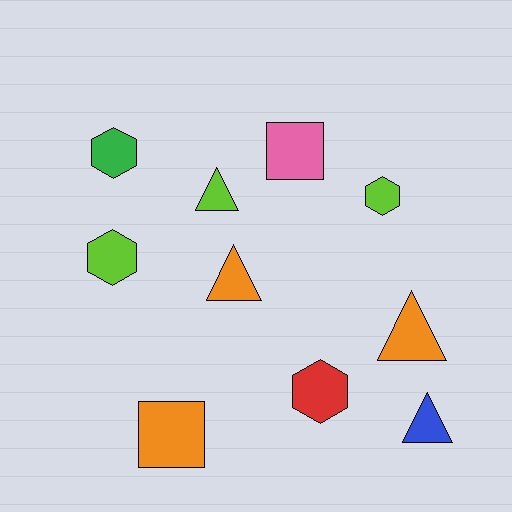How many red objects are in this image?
There is 1 red object.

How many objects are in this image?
There are 10 objects.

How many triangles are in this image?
There are 4 triangles.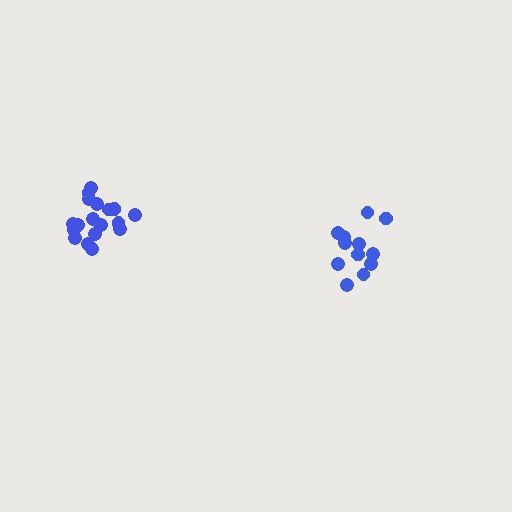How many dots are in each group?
Group 1: 12 dots, Group 2: 18 dots (30 total).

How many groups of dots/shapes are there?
There are 2 groups.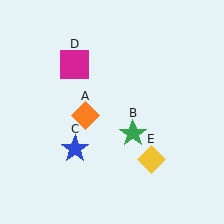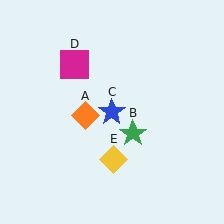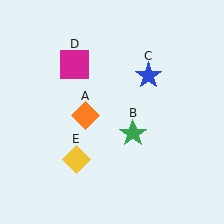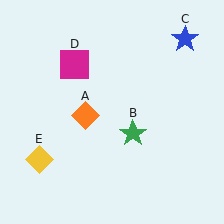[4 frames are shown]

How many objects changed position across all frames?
2 objects changed position: blue star (object C), yellow diamond (object E).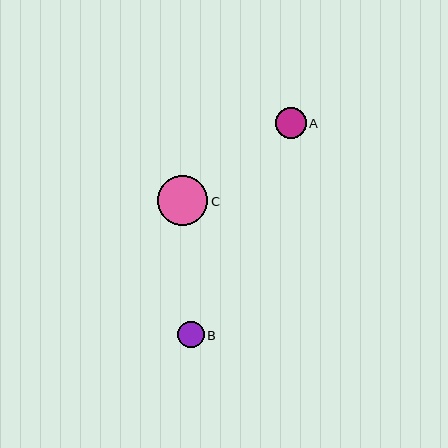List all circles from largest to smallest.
From largest to smallest: C, A, B.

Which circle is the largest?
Circle C is the largest with a size of approximately 50 pixels.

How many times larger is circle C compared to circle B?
Circle C is approximately 1.9 times the size of circle B.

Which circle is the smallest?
Circle B is the smallest with a size of approximately 27 pixels.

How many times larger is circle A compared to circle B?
Circle A is approximately 1.1 times the size of circle B.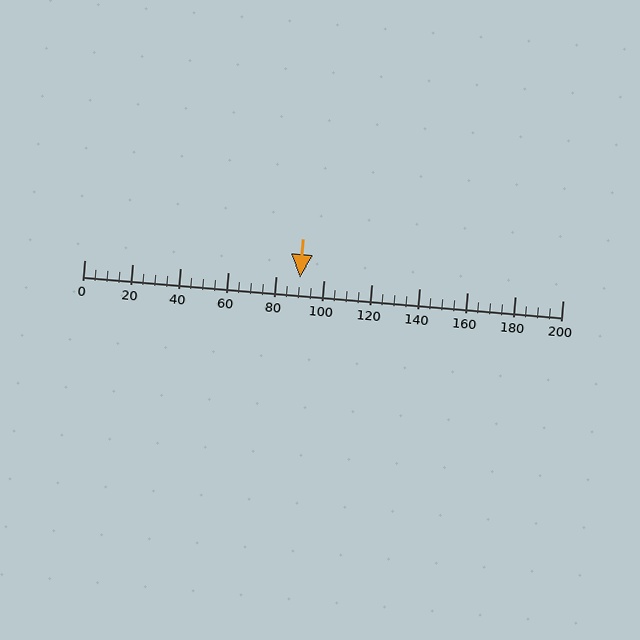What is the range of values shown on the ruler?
The ruler shows values from 0 to 200.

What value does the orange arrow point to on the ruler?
The orange arrow points to approximately 90.